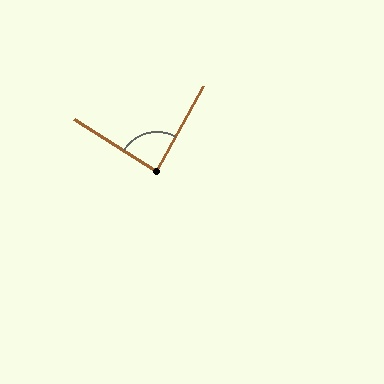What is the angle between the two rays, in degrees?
Approximately 87 degrees.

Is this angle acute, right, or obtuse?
It is approximately a right angle.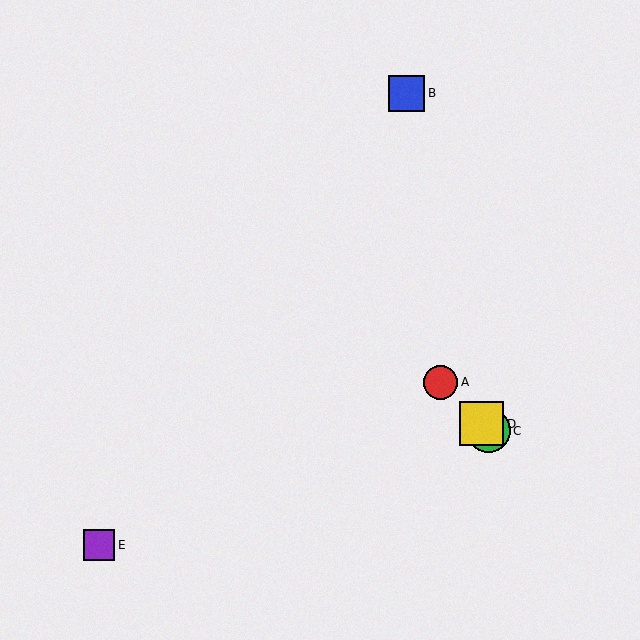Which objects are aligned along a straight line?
Objects A, C, D are aligned along a straight line.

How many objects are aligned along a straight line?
3 objects (A, C, D) are aligned along a straight line.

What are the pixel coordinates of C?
Object C is at (489, 431).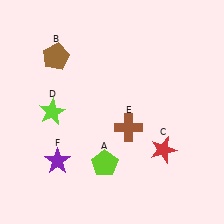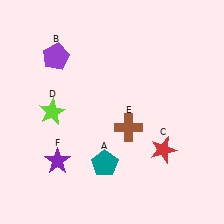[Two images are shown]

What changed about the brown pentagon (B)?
In Image 1, B is brown. In Image 2, it changed to purple.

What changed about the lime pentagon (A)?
In Image 1, A is lime. In Image 2, it changed to teal.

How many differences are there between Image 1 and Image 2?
There are 2 differences between the two images.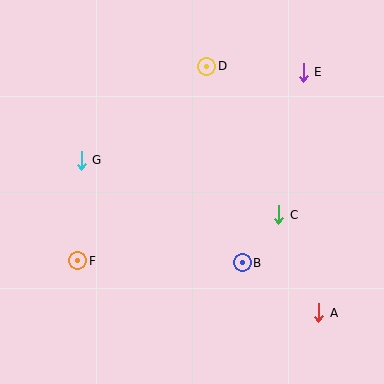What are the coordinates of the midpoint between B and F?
The midpoint between B and F is at (160, 262).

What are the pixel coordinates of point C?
Point C is at (279, 215).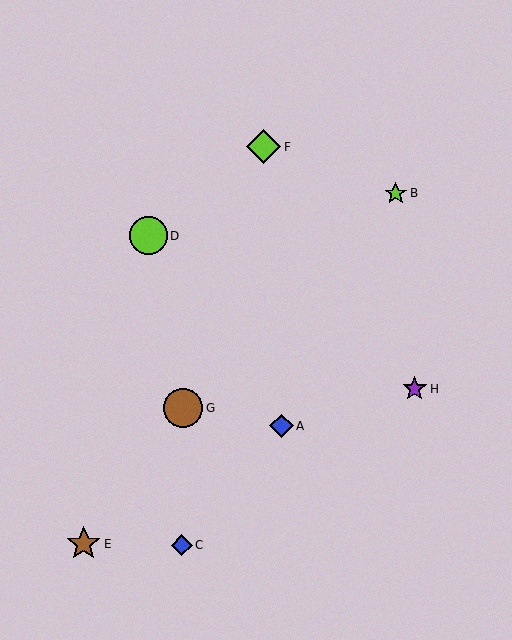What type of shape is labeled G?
Shape G is a brown circle.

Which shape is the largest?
The brown circle (labeled G) is the largest.